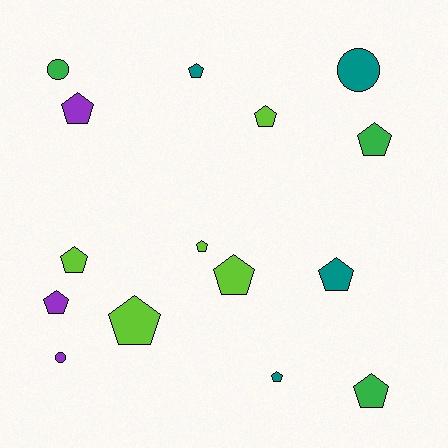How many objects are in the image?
There are 15 objects.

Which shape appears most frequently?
Pentagon, with 12 objects.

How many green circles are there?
There is 1 green circle.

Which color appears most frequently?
Lime, with 5 objects.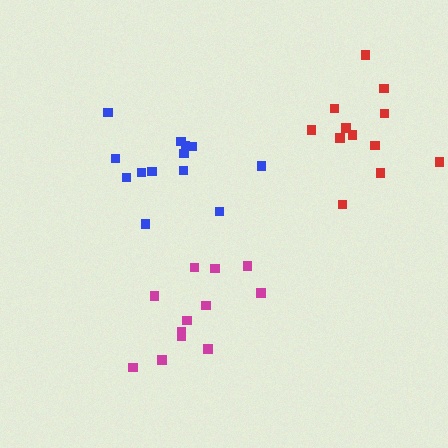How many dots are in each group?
Group 1: 12 dots, Group 2: 13 dots, Group 3: 12 dots (37 total).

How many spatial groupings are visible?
There are 3 spatial groupings.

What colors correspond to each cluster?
The clusters are colored: red, blue, magenta.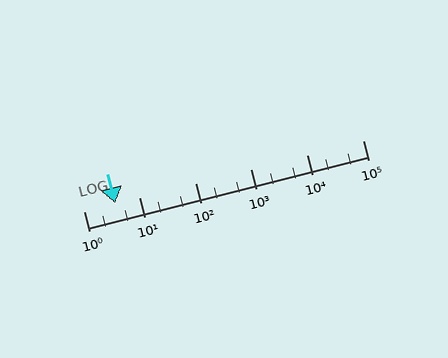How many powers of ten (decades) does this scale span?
The scale spans 5 decades, from 1 to 100000.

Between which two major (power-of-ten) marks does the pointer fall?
The pointer is between 1 and 10.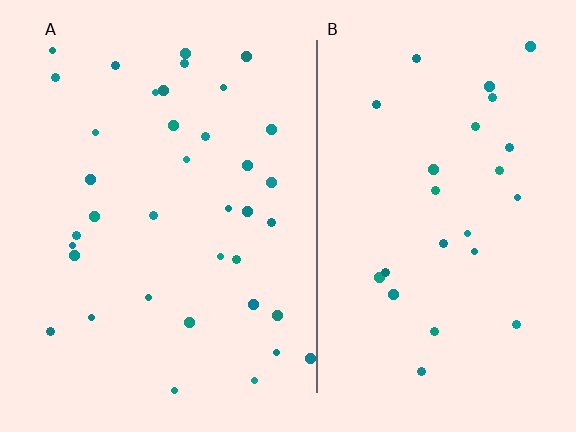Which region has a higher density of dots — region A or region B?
A (the left).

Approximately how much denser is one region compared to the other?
Approximately 1.5× — region A over region B.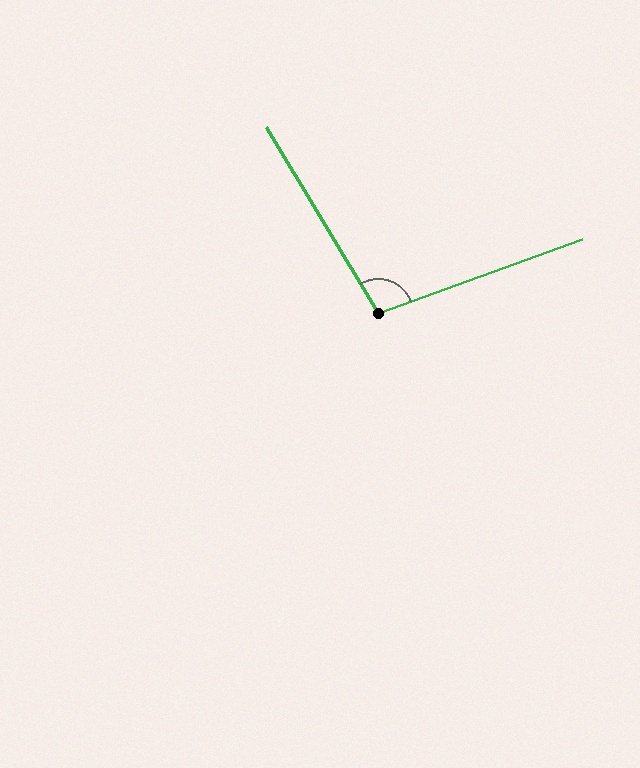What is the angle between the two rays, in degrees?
Approximately 101 degrees.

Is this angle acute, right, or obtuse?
It is obtuse.